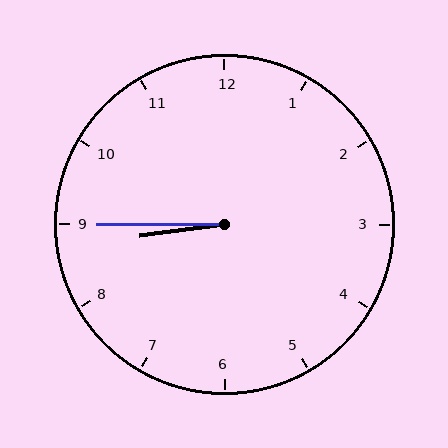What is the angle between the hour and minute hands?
Approximately 8 degrees.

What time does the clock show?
8:45.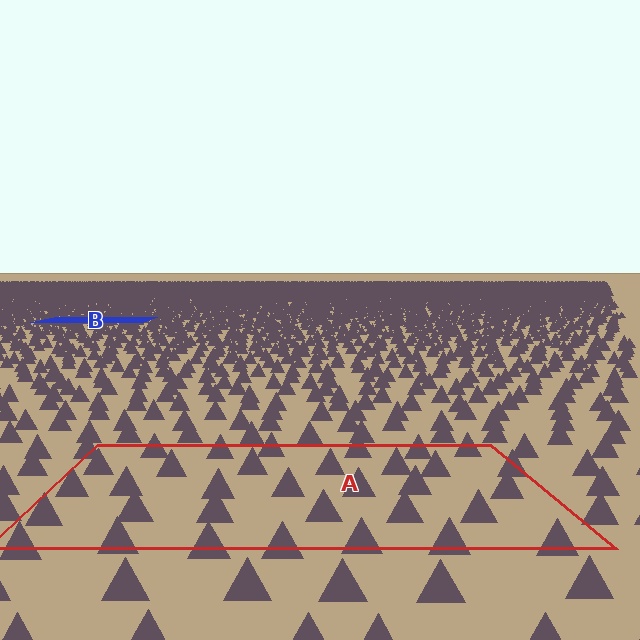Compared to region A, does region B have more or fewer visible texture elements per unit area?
Region B has more texture elements per unit area — they are packed more densely because it is farther away.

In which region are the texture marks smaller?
The texture marks are smaller in region B, because it is farther away.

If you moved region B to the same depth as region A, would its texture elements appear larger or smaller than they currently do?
They would appear larger. At a closer depth, the same texture elements are projected at a bigger on-screen size.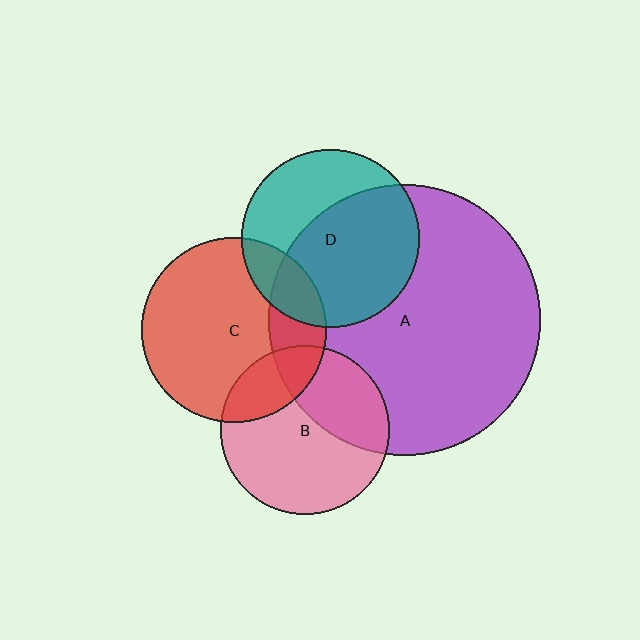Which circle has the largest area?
Circle A (purple).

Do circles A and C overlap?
Yes.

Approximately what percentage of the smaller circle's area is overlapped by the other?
Approximately 20%.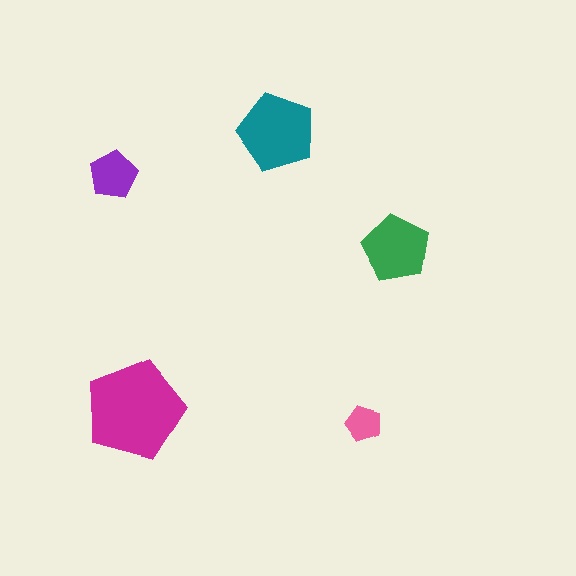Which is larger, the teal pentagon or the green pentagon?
The teal one.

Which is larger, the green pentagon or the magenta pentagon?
The magenta one.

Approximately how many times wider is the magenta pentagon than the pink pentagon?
About 2.5 times wider.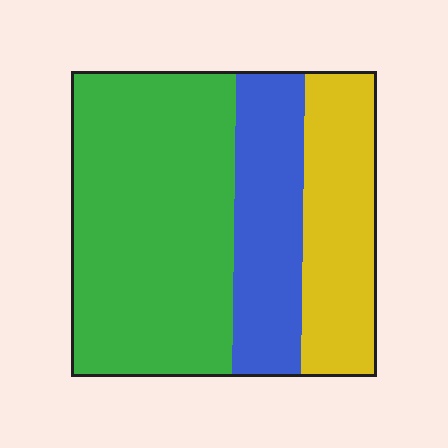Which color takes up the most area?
Green, at roughly 55%.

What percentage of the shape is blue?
Blue takes up about one quarter (1/4) of the shape.